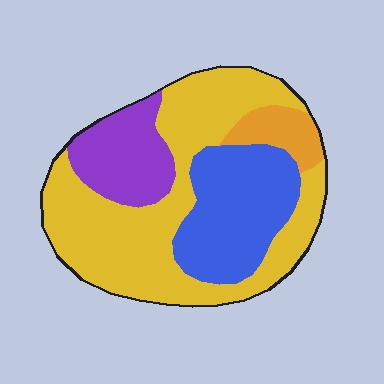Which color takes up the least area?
Orange, at roughly 5%.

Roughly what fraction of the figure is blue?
Blue takes up between a quarter and a half of the figure.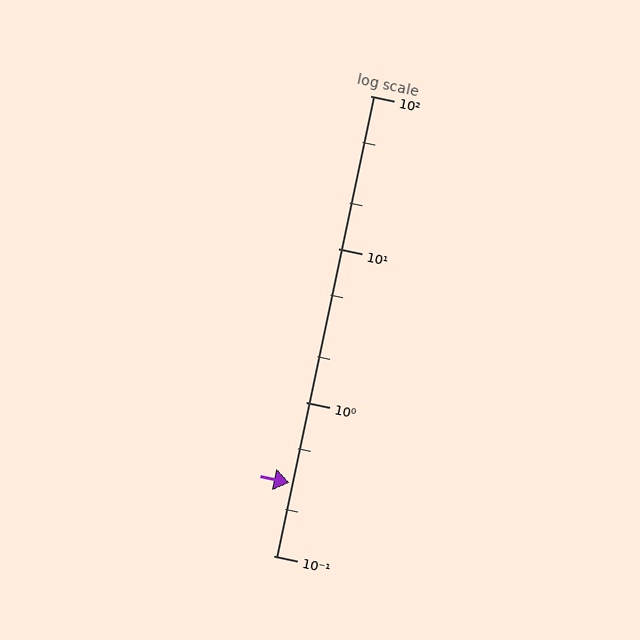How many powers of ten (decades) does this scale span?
The scale spans 3 decades, from 0.1 to 100.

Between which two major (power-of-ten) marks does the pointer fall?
The pointer is between 0.1 and 1.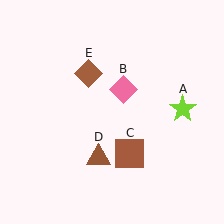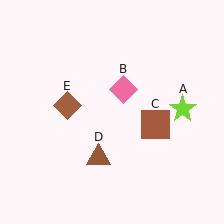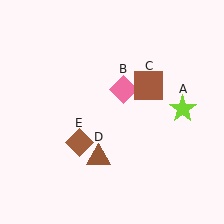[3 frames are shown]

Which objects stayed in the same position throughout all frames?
Lime star (object A) and pink diamond (object B) and brown triangle (object D) remained stationary.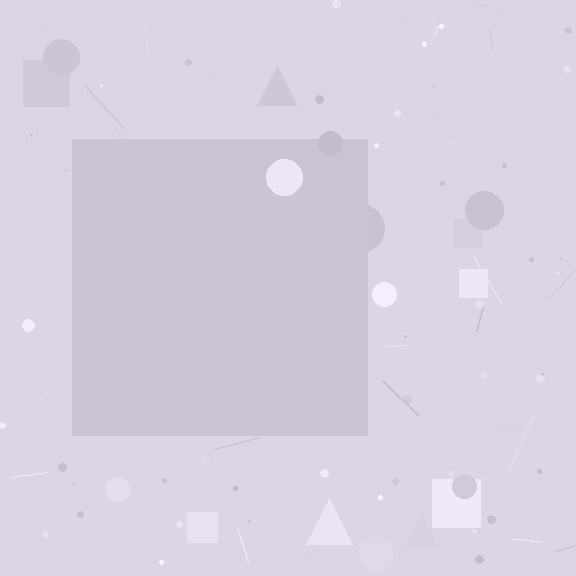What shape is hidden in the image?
A square is hidden in the image.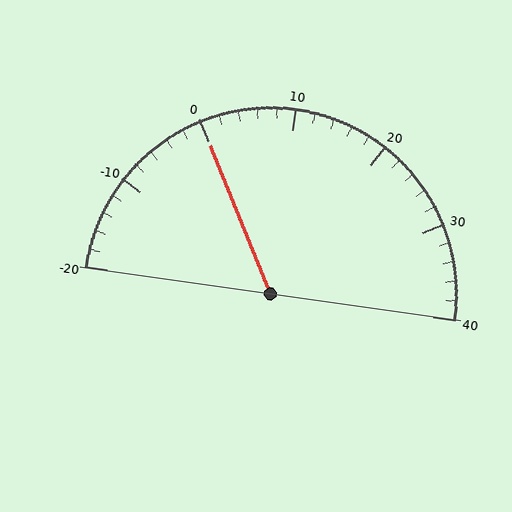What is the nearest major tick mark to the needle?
The nearest major tick mark is 0.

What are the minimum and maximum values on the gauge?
The gauge ranges from -20 to 40.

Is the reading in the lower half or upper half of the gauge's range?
The reading is in the lower half of the range (-20 to 40).